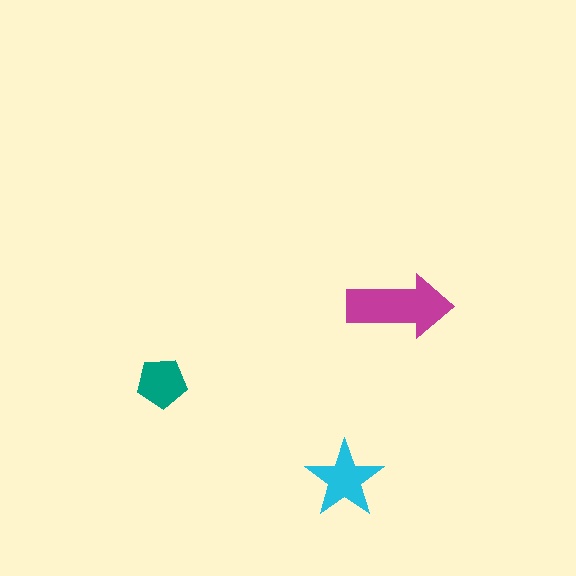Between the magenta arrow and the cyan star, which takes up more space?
The magenta arrow.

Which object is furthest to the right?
The magenta arrow is rightmost.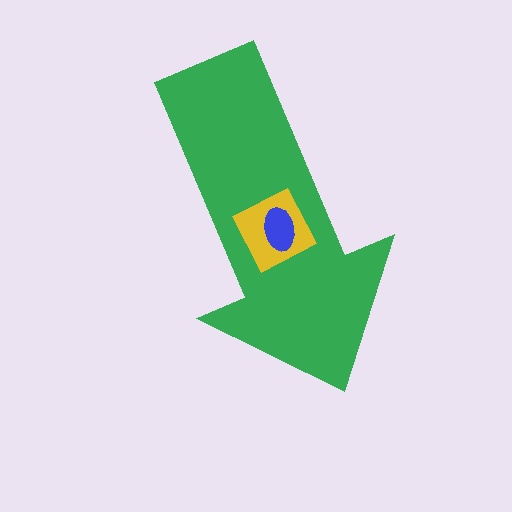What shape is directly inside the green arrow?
The yellow diamond.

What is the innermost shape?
The blue ellipse.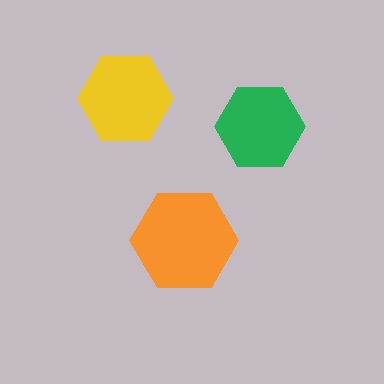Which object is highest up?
The yellow hexagon is topmost.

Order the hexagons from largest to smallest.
the orange one, the yellow one, the green one.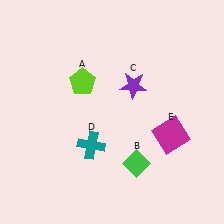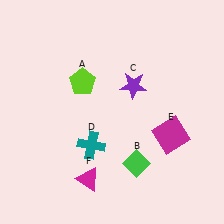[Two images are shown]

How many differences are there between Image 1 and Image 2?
There is 1 difference between the two images.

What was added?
A magenta triangle (F) was added in Image 2.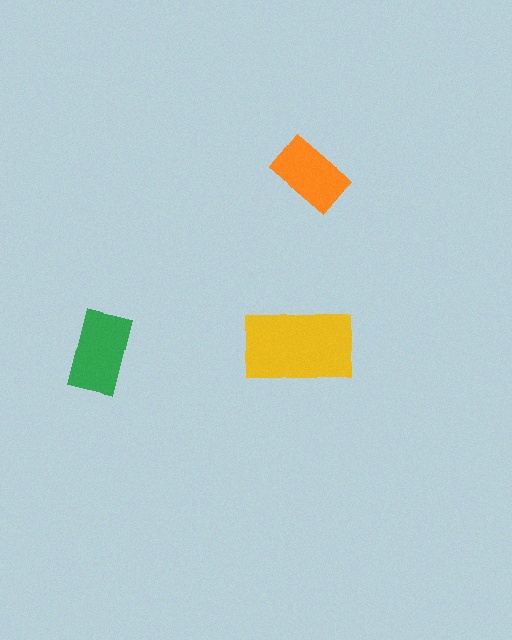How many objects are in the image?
There are 3 objects in the image.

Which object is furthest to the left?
The green rectangle is leftmost.